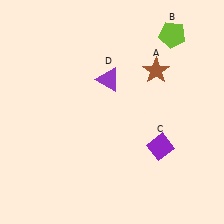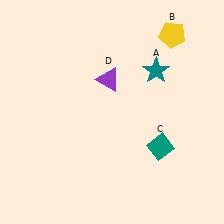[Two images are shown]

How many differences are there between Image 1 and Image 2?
There are 3 differences between the two images.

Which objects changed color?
A changed from brown to teal. B changed from lime to yellow. C changed from purple to teal.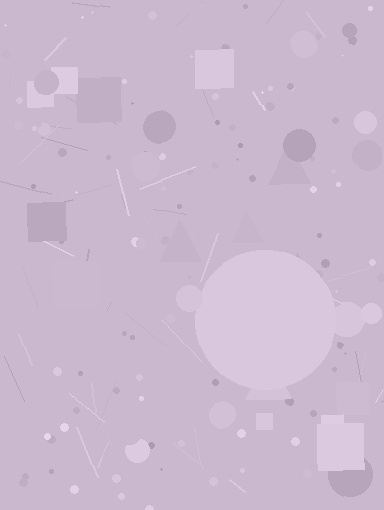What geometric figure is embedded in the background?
A circle is embedded in the background.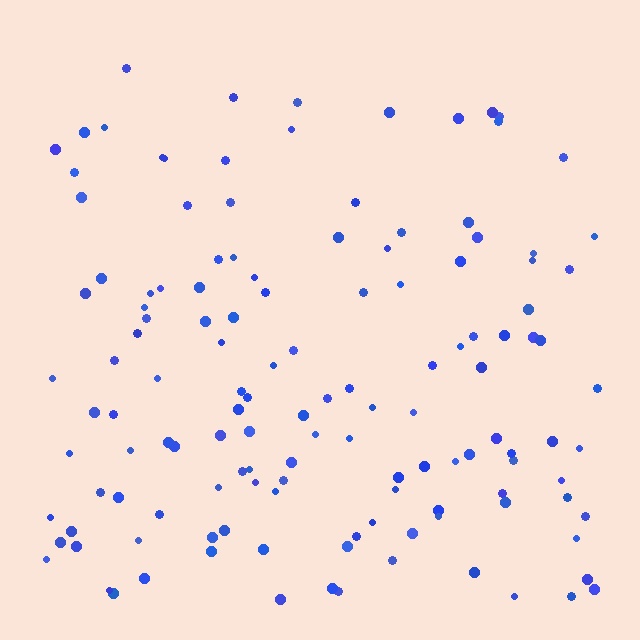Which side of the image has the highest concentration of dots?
The bottom.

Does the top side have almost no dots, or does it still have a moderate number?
Still a moderate number, just noticeably fewer than the bottom.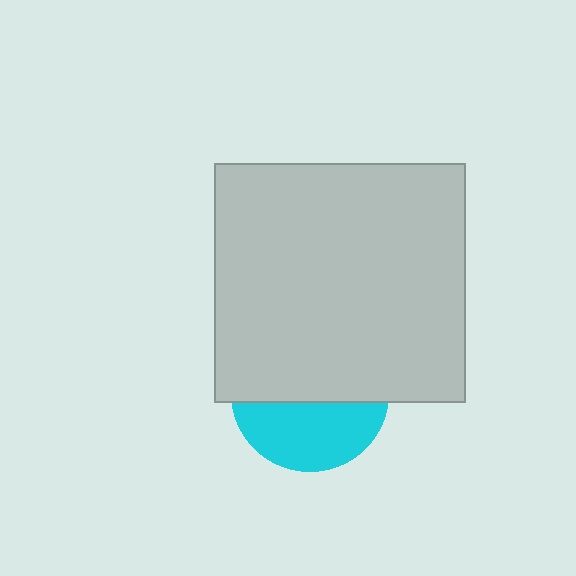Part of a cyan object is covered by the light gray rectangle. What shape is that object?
It is a circle.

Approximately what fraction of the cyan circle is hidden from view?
Roughly 58% of the cyan circle is hidden behind the light gray rectangle.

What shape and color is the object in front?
The object in front is a light gray rectangle.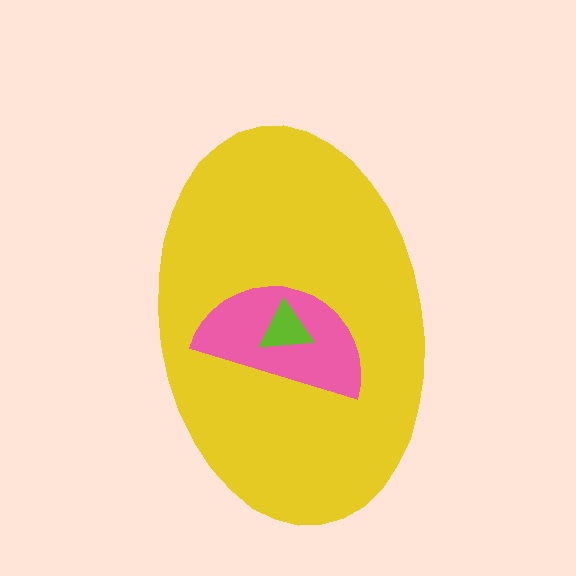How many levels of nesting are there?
3.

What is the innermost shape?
The lime triangle.